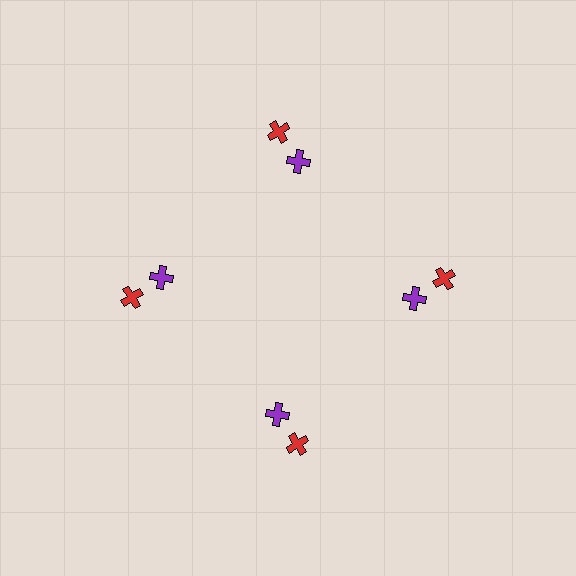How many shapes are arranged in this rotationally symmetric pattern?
There are 8 shapes, arranged in 4 groups of 2.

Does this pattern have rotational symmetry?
Yes, this pattern has 4-fold rotational symmetry. It looks the same after rotating 90 degrees around the center.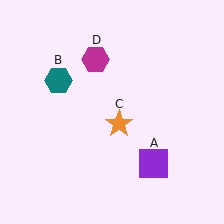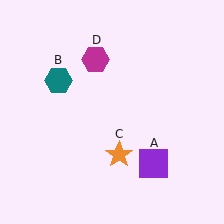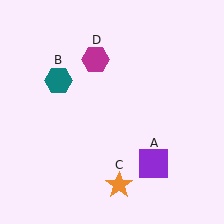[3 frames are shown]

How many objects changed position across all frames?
1 object changed position: orange star (object C).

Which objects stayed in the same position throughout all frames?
Purple square (object A) and teal hexagon (object B) and magenta hexagon (object D) remained stationary.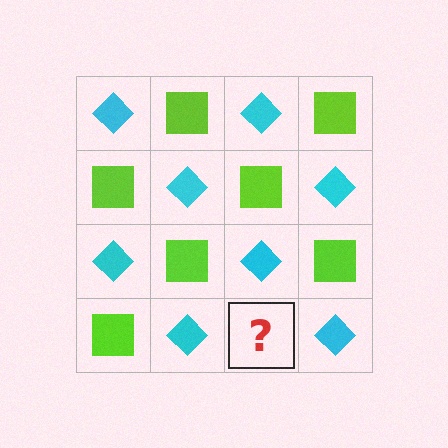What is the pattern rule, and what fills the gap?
The rule is that it alternates cyan diamond and lime square in a checkerboard pattern. The gap should be filled with a lime square.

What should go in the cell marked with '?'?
The missing cell should contain a lime square.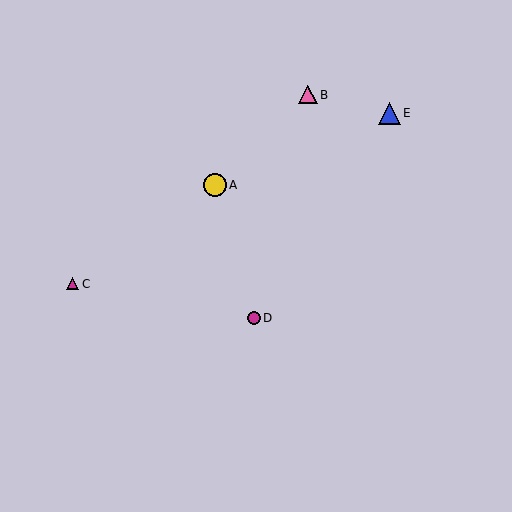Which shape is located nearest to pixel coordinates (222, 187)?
The yellow circle (labeled A) at (215, 185) is nearest to that location.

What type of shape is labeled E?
Shape E is a blue triangle.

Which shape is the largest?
The yellow circle (labeled A) is the largest.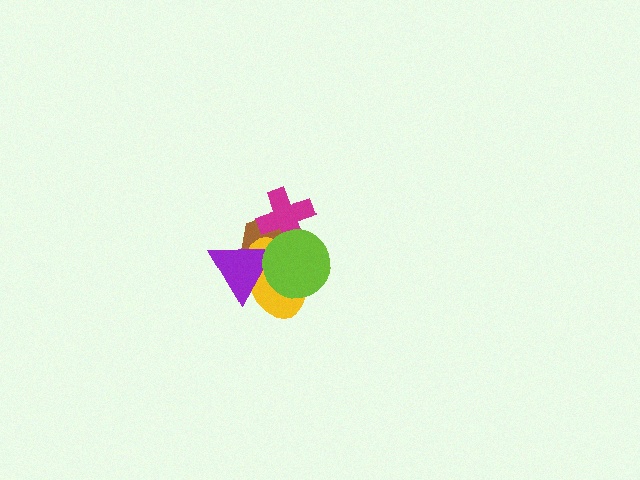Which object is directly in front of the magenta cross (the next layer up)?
The yellow ellipse is directly in front of the magenta cross.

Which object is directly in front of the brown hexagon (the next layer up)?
The magenta cross is directly in front of the brown hexagon.